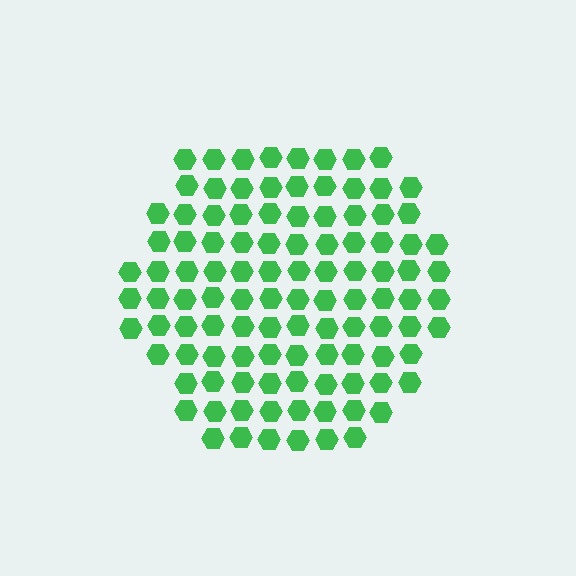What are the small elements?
The small elements are hexagons.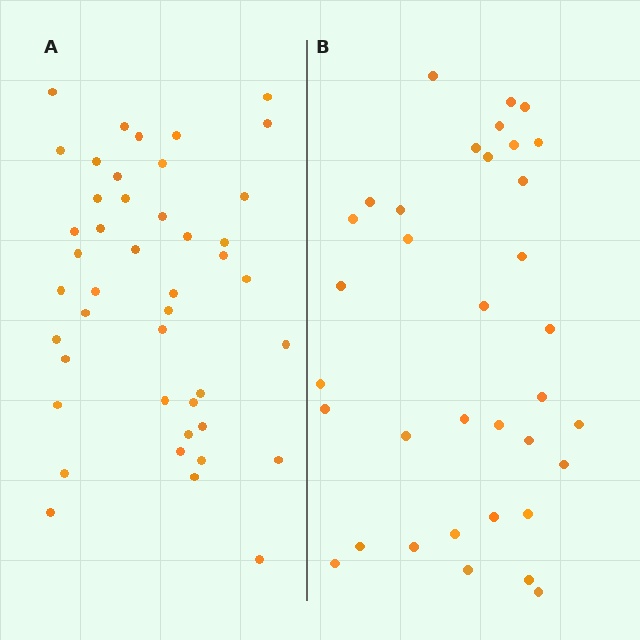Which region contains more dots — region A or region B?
Region A (the left region) has more dots.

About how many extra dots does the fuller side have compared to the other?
Region A has roughly 8 or so more dots than region B.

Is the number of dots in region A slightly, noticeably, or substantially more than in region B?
Region A has noticeably more, but not dramatically so. The ratio is roughly 1.3 to 1.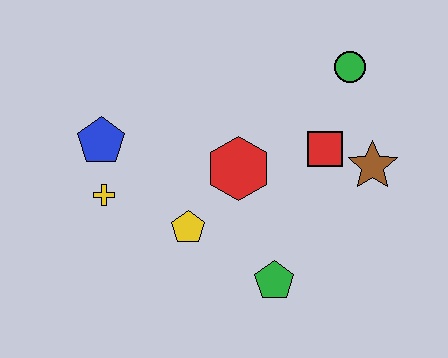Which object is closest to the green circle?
The red square is closest to the green circle.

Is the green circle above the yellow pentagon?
Yes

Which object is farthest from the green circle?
The yellow cross is farthest from the green circle.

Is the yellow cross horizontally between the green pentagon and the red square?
No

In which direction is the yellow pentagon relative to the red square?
The yellow pentagon is to the left of the red square.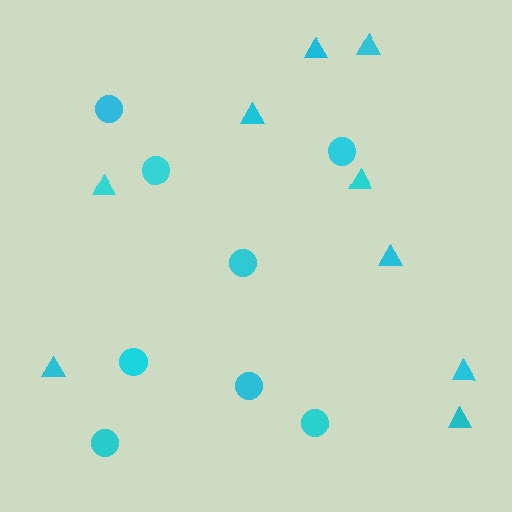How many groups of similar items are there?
There are 2 groups: one group of circles (8) and one group of triangles (9).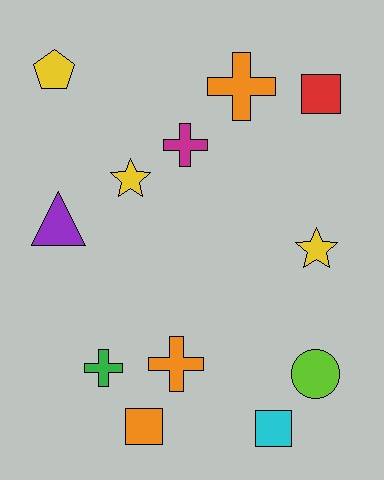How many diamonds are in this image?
There are no diamonds.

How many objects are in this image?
There are 12 objects.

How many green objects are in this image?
There is 1 green object.